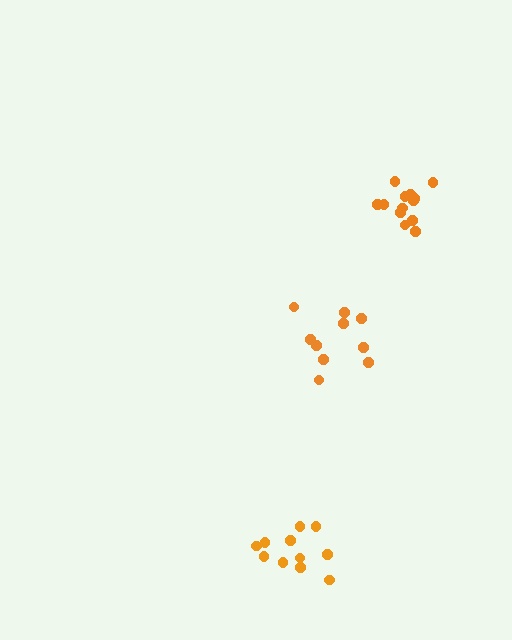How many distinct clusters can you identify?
There are 3 distinct clusters.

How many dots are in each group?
Group 1: 13 dots, Group 2: 10 dots, Group 3: 11 dots (34 total).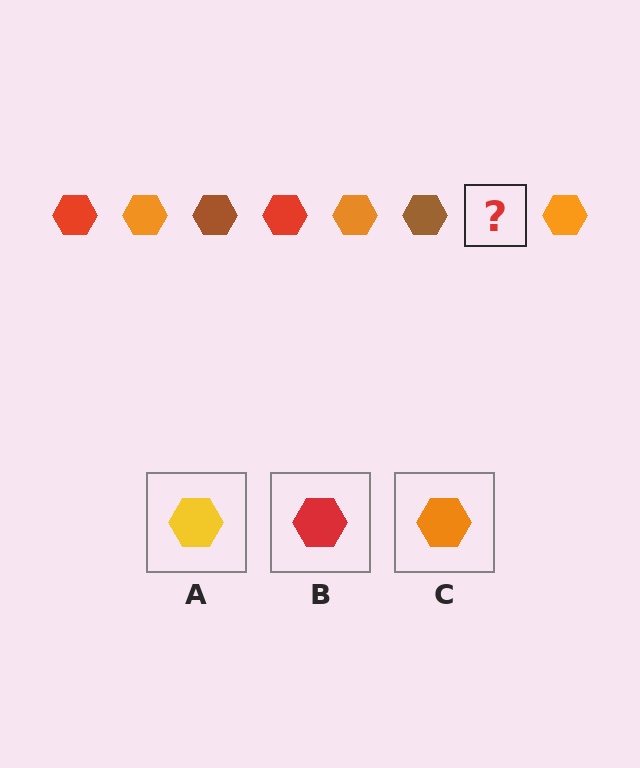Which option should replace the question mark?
Option B.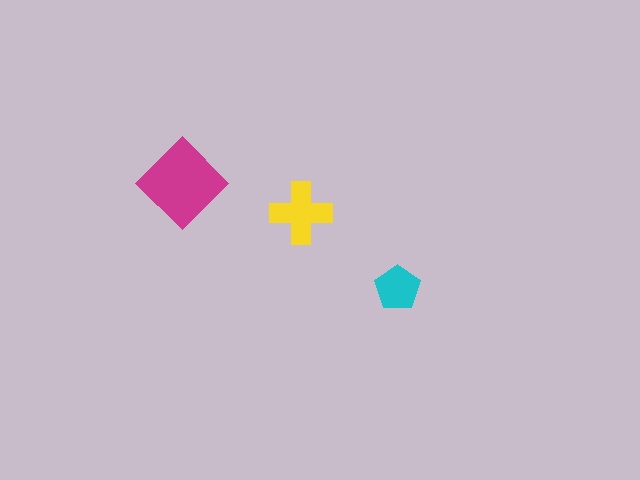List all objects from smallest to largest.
The cyan pentagon, the yellow cross, the magenta diamond.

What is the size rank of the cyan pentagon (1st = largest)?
3rd.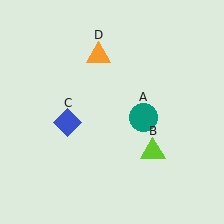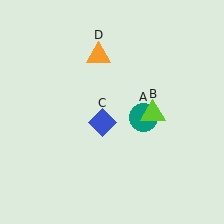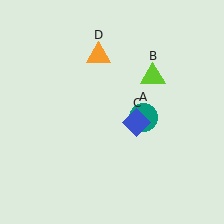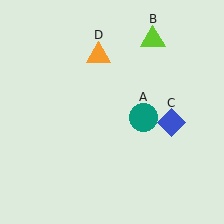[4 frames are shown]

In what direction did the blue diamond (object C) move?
The blue diamond (object C) moved right.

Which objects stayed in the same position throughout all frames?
Teal circle (object A) and orange triangle (object D) remained stationary.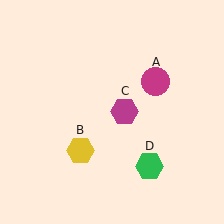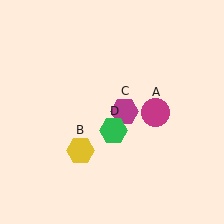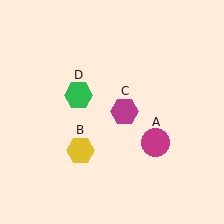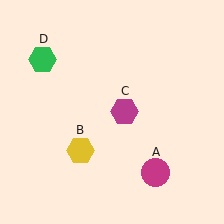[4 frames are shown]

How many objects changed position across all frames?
2 objects changed position: magenta circle (object A), green hexagon (object D).